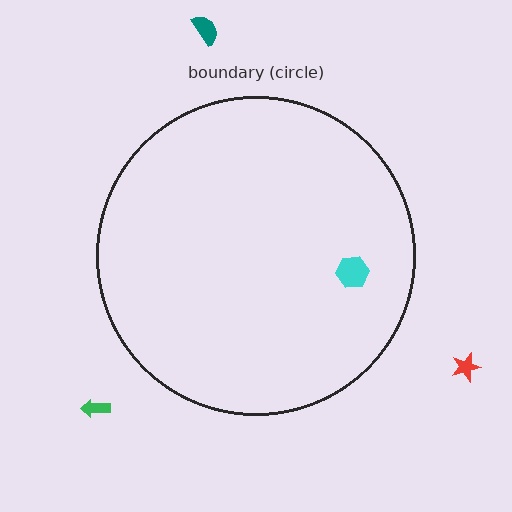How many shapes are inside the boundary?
1 inside, 3 outside.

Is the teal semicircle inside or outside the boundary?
Outside.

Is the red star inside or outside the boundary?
Outside.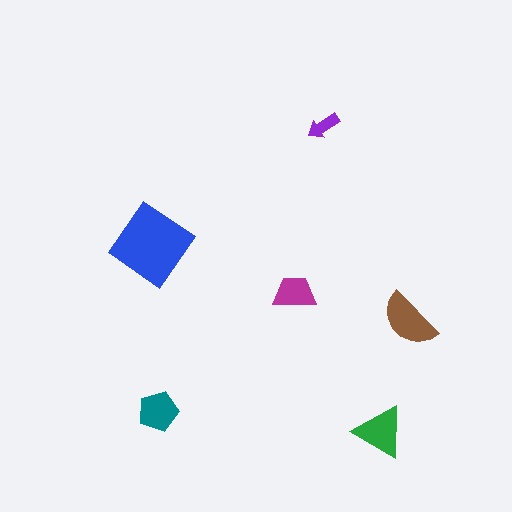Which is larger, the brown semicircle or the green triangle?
The brown semicircle.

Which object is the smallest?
The purple arrow.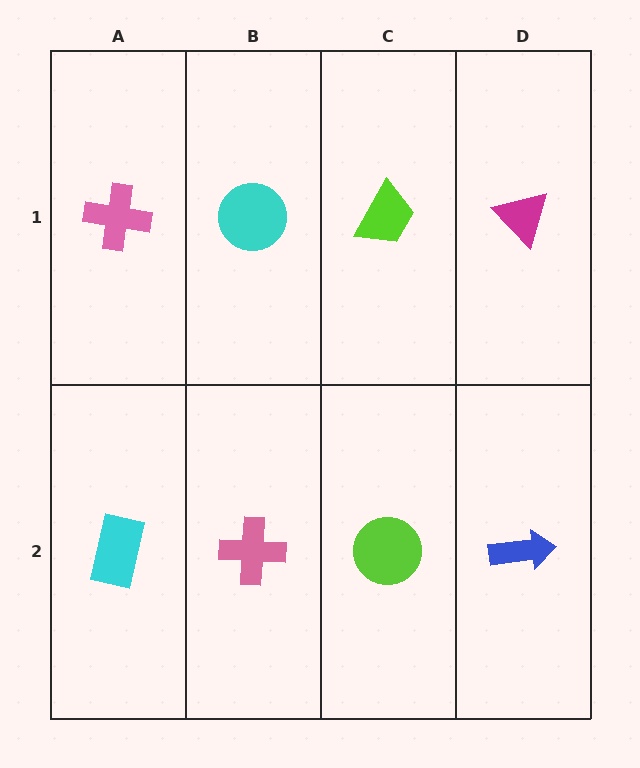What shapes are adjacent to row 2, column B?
A cyan circle (row 1, column B), a cyan rectangle (row 2, column A), a lime circle (row 2, column C).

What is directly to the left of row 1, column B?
A pink cross.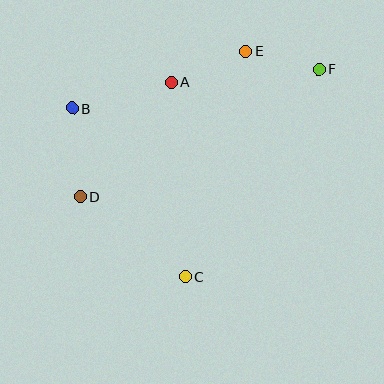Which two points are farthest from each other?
Points D and F are farthest from each other.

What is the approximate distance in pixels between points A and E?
The distance between A and E is approximately 80 pixels.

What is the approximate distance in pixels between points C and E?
The distance between C and E is approximately 234 pixels.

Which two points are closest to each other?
Points E and F are closest to each other.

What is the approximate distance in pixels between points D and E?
The distance between D and E is approximately 220 pixels.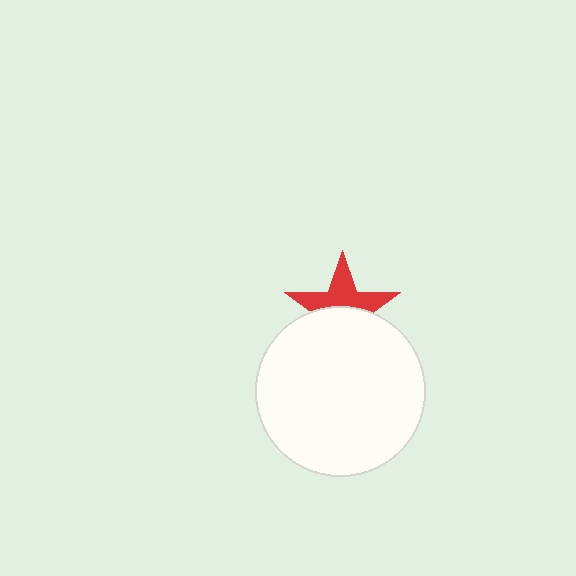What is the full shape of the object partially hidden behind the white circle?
The partially hidden object is a red star.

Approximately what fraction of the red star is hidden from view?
Roughly 50% of the red star is hidden behind the white circle.